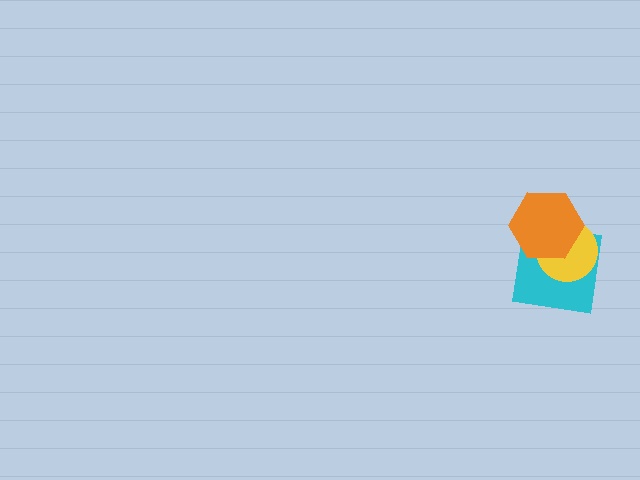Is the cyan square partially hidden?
Yes, it is partially covered by another shape.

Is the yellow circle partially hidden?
Yes, it is partially covered by another shape.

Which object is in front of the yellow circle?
The orange hexagon is in front of the yellow circle.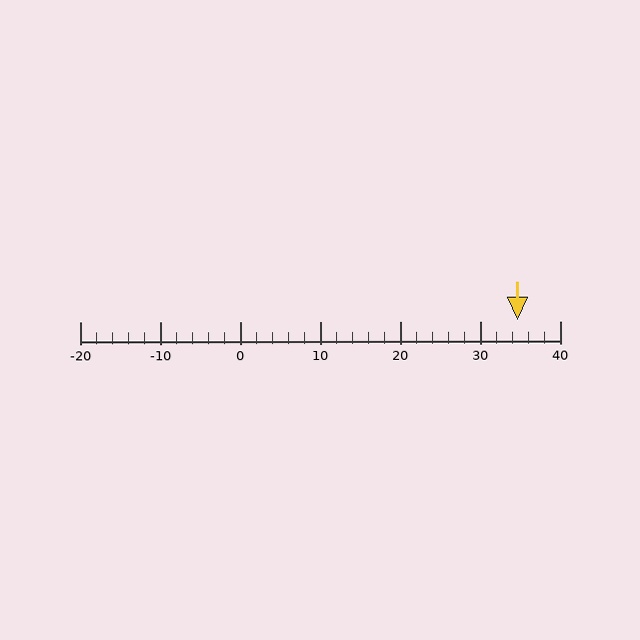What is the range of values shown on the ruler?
The ruler shows values from -20 to 40.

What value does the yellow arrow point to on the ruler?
The yellow arrow points to approximately 35.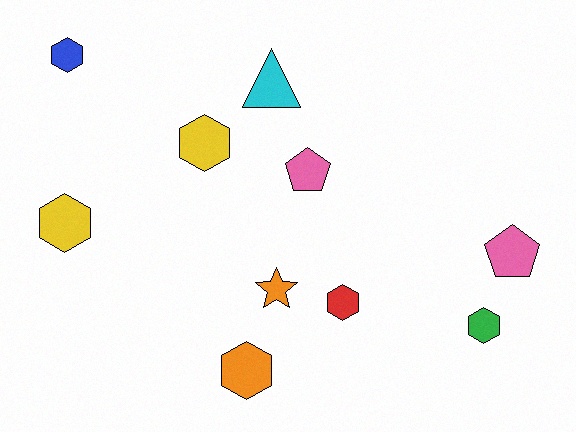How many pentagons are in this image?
There are 2 pentagons.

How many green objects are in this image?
There is 1 green object.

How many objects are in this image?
There are 10 objects.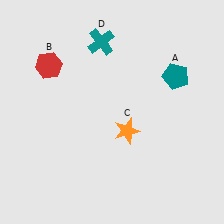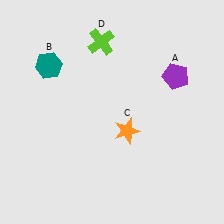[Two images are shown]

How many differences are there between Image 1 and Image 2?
There are 3 differences between the two images.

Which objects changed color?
A changed from teal to purple. B changed from red to teal. D changed from teal to lime.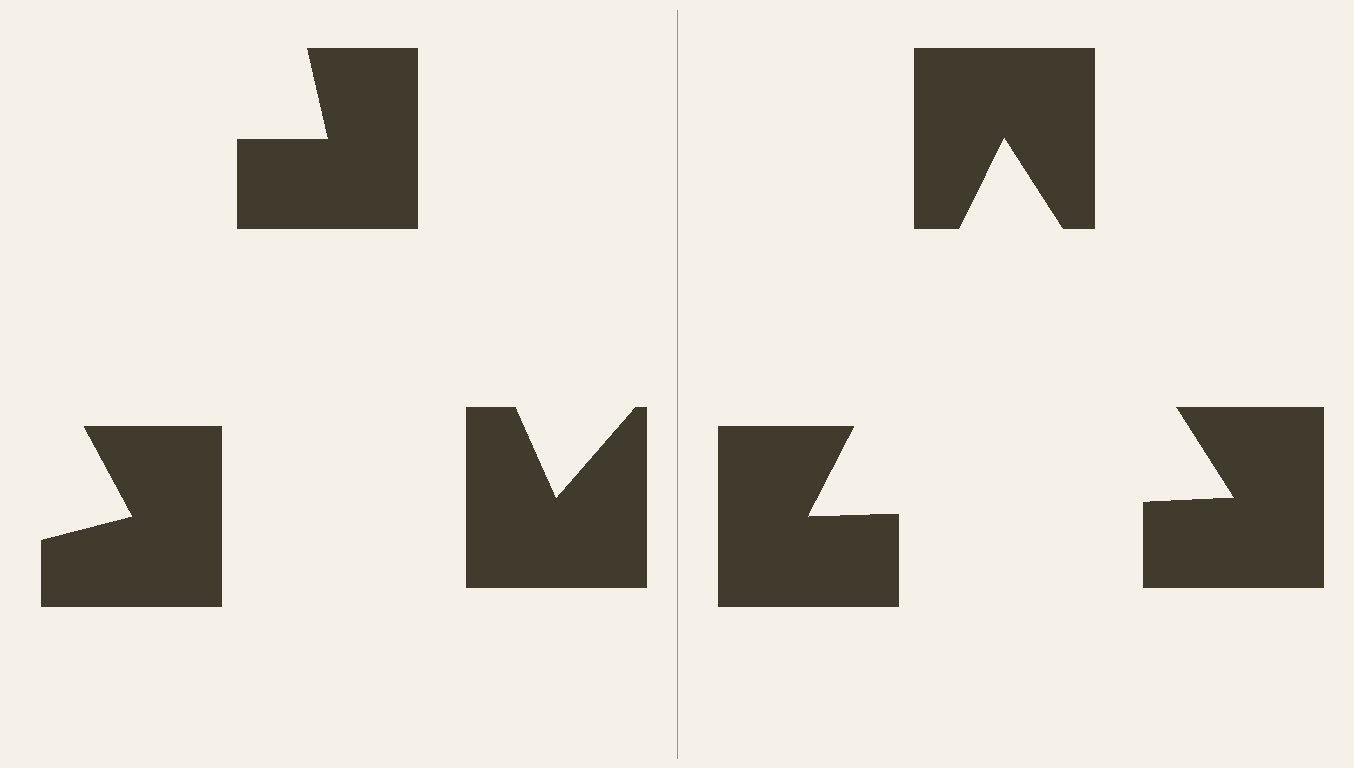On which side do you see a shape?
An illusory triangle appears on the right side. On the left side the wedge cuts are rotated, so no coherent shape forms.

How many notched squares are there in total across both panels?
6 — 3 on each side.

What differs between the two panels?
The notched squares are positioned identically on both sides; only the wedge orientations differ. On the right they align to a triangle; on the left they are misaligned.